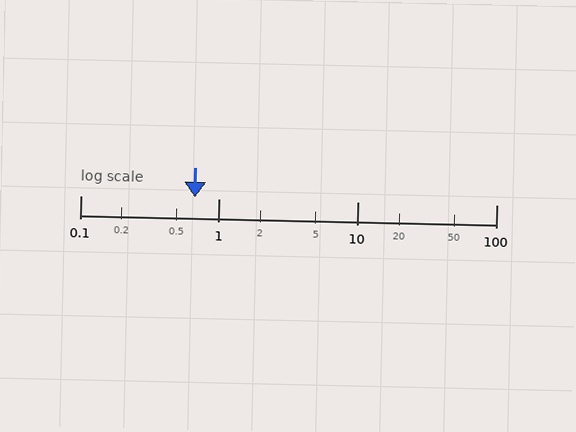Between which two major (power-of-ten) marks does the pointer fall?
The pointer is between 0.1 and 1.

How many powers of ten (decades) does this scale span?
The scale spans 3 decades, from 0.1 to 100.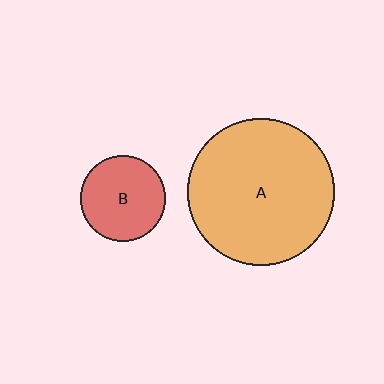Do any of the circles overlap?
No, none of the circles overlap.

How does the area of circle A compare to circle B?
Approximately 3.0 times.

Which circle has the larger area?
Circle A (orange).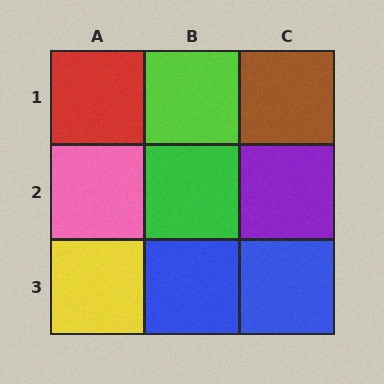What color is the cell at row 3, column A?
Yellow.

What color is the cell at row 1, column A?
Red.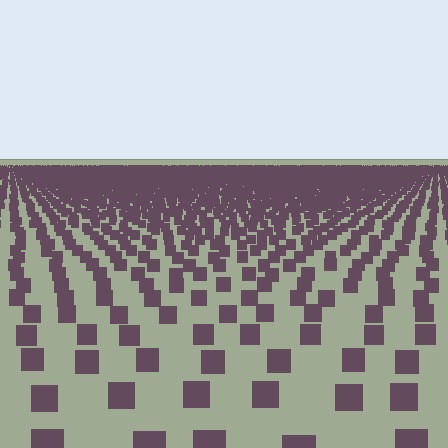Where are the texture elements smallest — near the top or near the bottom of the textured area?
Near the top.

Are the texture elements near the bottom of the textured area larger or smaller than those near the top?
Larger. Near the bottom, elements are closer to the viewer and appear at a bigger on-screen size.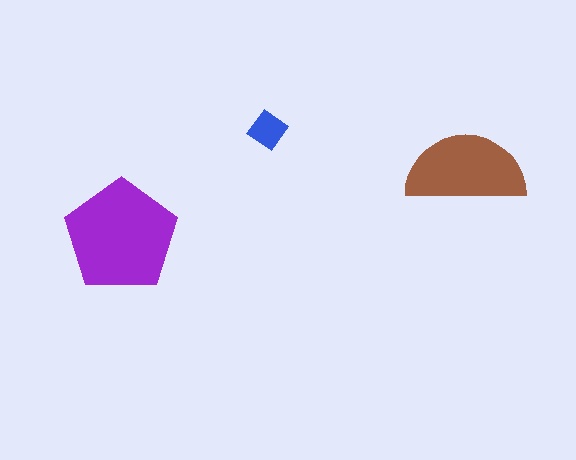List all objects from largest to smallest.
The purple pentagon, the brown semicircle, the blue diamond.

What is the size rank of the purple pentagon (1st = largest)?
1st.